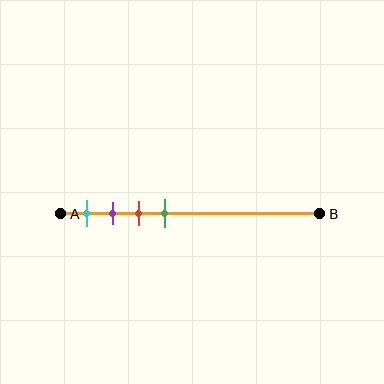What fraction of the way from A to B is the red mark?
The red mark is approximately 30% (0.3) of the way from A to B.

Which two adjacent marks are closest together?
The purple and red marks are the closest adjacent pair.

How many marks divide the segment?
There are 4 marks dividing the segment.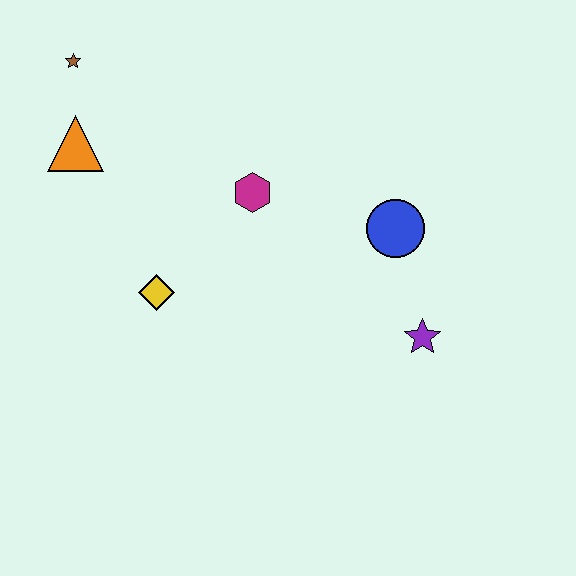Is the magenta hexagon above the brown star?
No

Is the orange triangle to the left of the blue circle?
Yes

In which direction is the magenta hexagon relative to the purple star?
The magenta hexagon is to the left of the purple star.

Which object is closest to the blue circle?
The purple star is closest to the blue circle.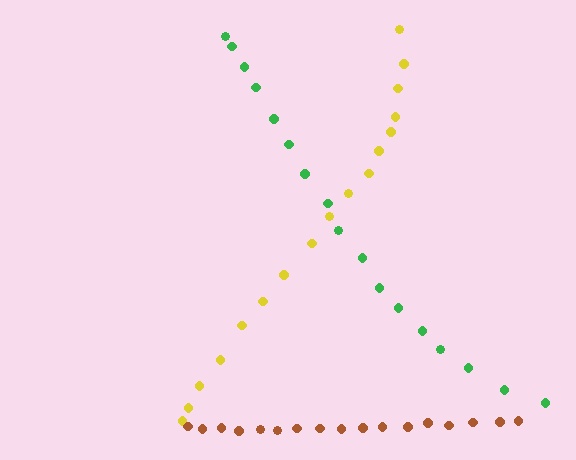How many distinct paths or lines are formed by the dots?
There are 3 distinct paths.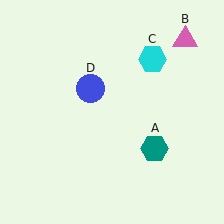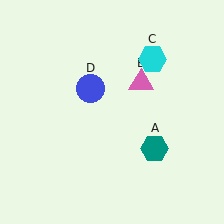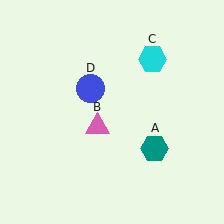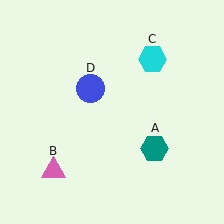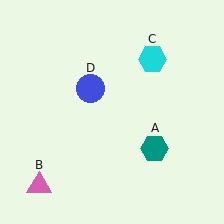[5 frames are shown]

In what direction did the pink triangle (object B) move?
The pink triangle (object B) moved down and to the left.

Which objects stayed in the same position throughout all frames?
Teal hexagon (object A) and cyan hexagon (object C) and blue circle (object D) remained stationary.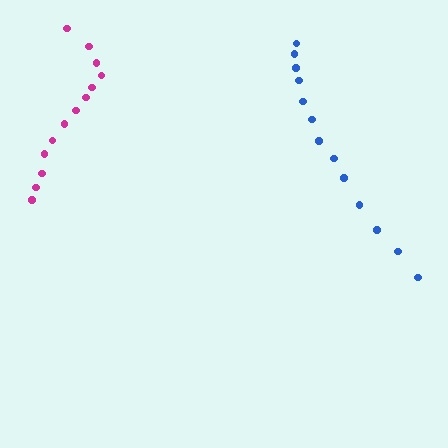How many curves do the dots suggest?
There are 2 distinct paths.